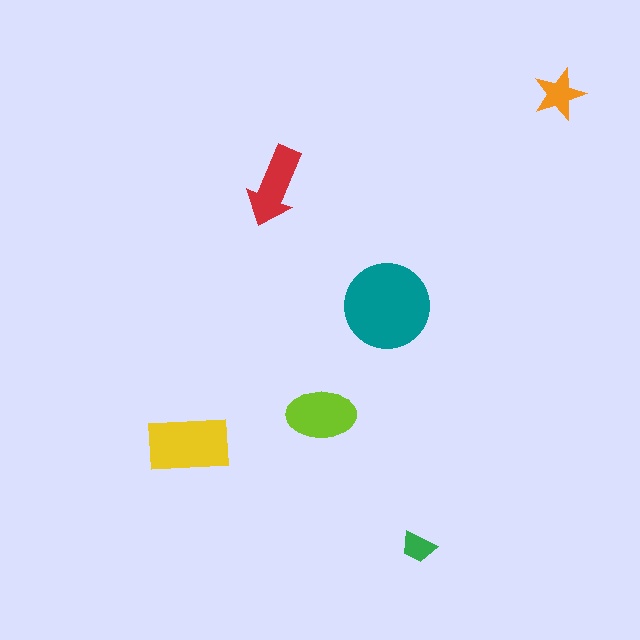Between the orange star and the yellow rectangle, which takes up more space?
The yellow rectangle.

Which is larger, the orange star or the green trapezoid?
The orange star.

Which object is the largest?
The teal circle.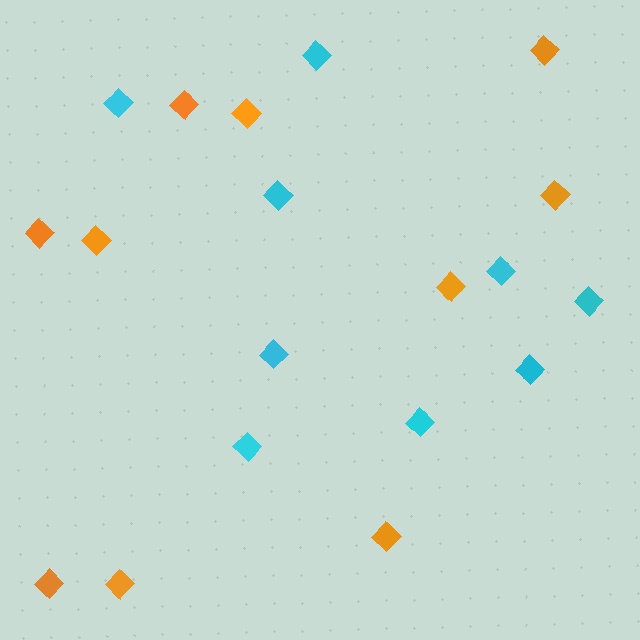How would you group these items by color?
There are 2 groups: one group of cyan diamonds (9) and one group of orange diamonds (10).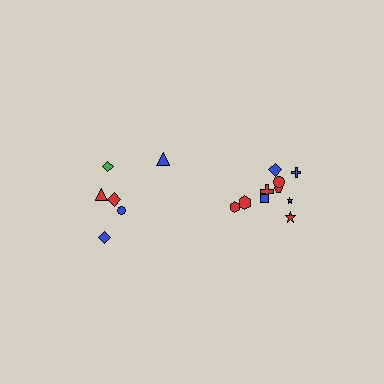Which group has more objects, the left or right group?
The right group.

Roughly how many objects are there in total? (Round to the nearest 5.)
Roughly 15 objects in total.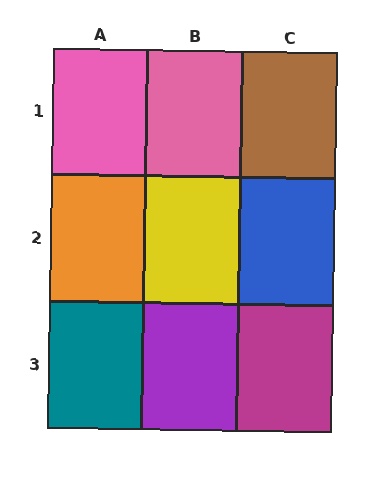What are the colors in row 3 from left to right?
Teal, purple, magenta.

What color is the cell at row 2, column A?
Orange.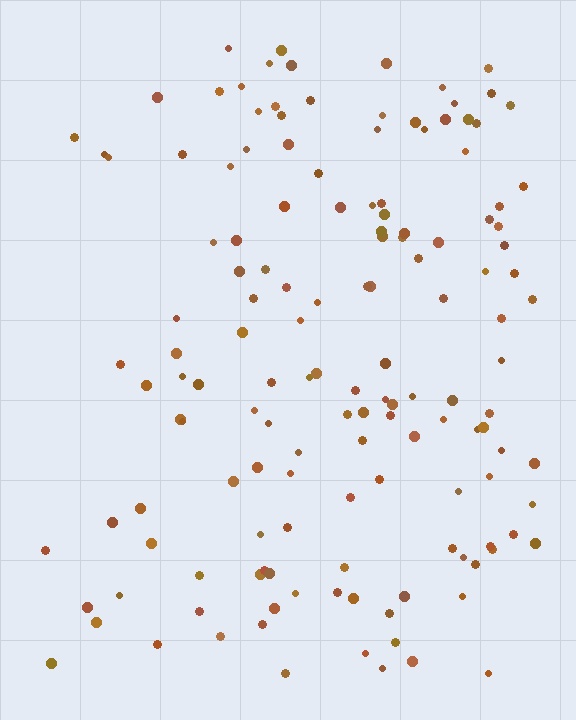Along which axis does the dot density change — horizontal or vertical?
Horizontal.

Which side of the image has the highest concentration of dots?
The right.